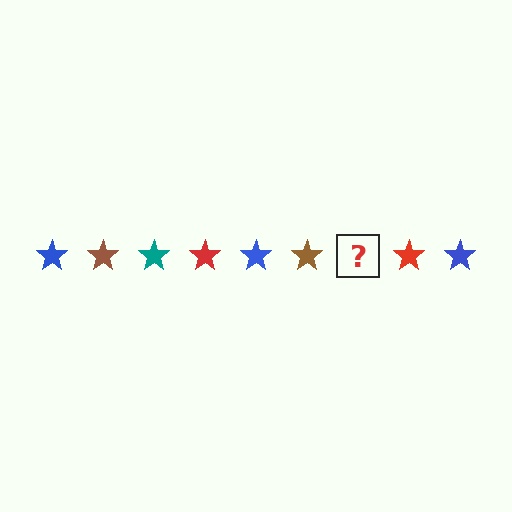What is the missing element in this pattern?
The missing element is a teal star.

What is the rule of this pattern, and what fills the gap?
The rule is that the pattern cycles through blue, brown, teal, red stars. The gap should be filled with a teal star.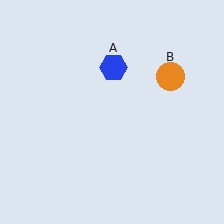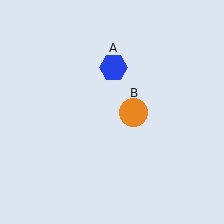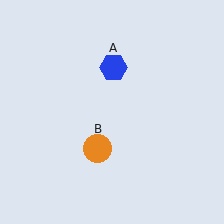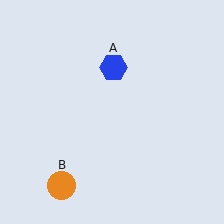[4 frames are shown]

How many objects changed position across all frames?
1 object changed position: orange circle (object B).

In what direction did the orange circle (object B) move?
The orange circle (object B) moved down and to the left.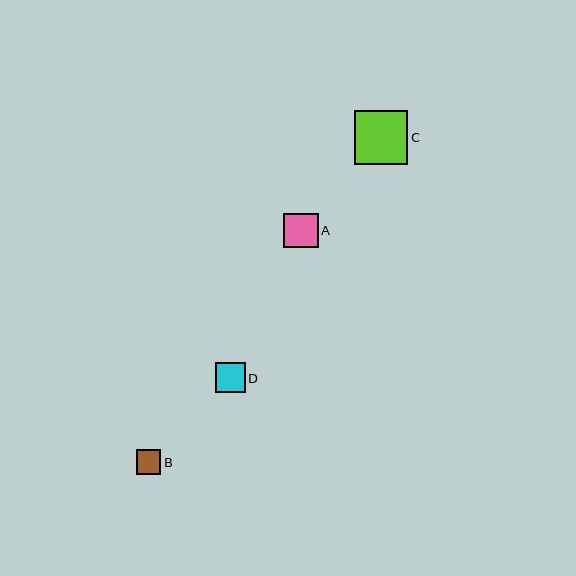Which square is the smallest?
Square B is the smallest with a size of approximately 25 pixels.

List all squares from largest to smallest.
From largest to smallest: C, A, D, B.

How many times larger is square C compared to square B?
Square C is approximately 2.2 times the size of square B.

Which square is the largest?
Square C is the largest with a size of approximately 54 pixels.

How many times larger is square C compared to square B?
Square C is approximately 2.2 times the size of square B.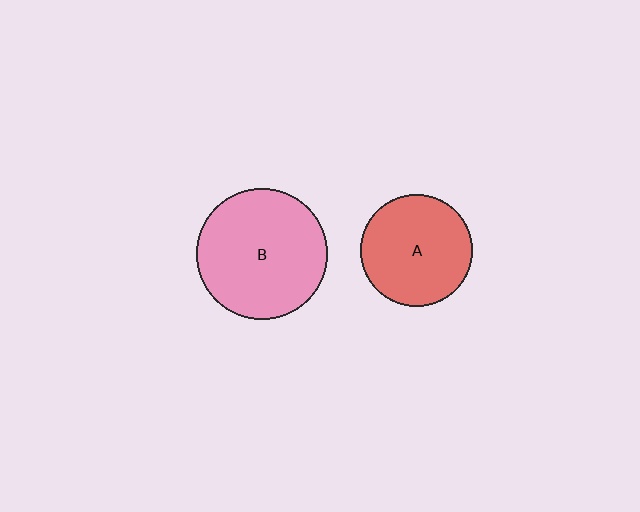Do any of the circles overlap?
No, none of the circles overlap.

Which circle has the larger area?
Circle B (pink).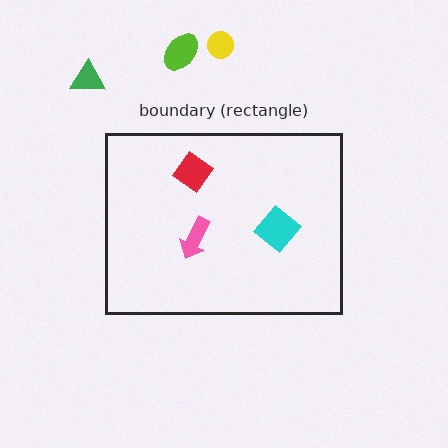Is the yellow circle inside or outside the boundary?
Outside.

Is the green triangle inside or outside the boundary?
Outside.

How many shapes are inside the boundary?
3 inside, 3 outside.